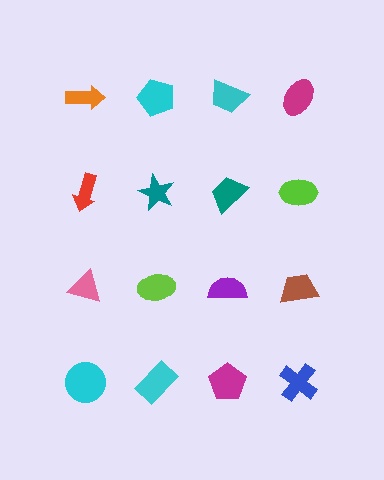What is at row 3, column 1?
A pink triangle.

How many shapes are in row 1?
4 shapes.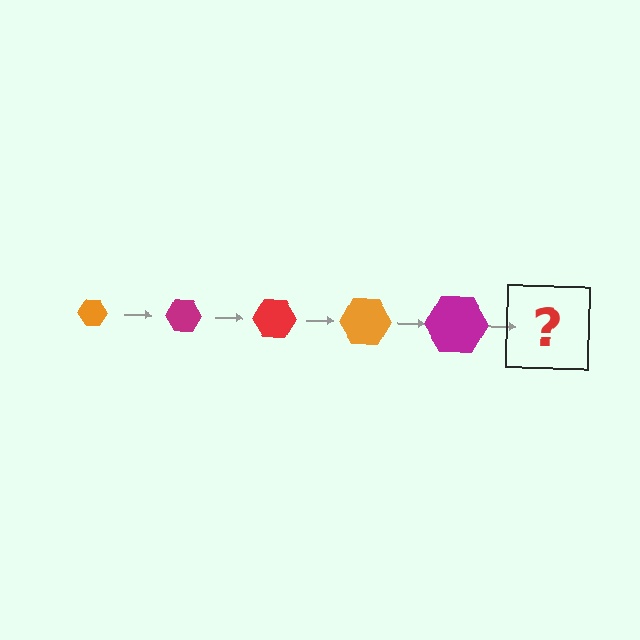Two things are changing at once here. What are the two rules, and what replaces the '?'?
The two rules are that the hexagon grows larger each step and the color cycles through orange, magenta, and red. The '?' should be a red hexagon, larger than the previous one.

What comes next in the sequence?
The next element should be a red hexagon, larger than the previous one.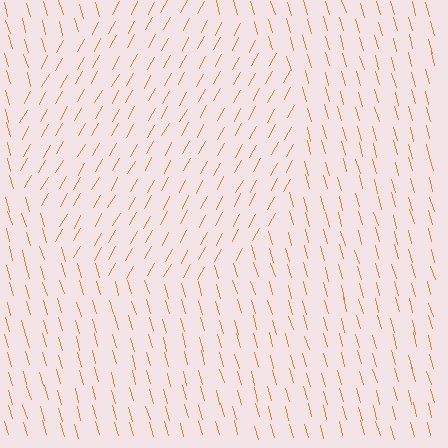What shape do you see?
I see a circle.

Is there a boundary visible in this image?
Yes, there is a texture boundary formed by a change in line orientation.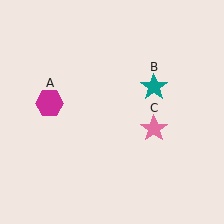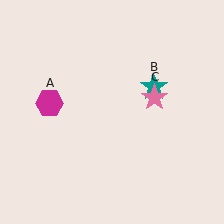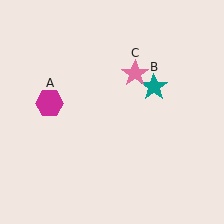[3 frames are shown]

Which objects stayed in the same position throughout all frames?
Magenta hexagon (object A) and teal star (object B) remained stationary.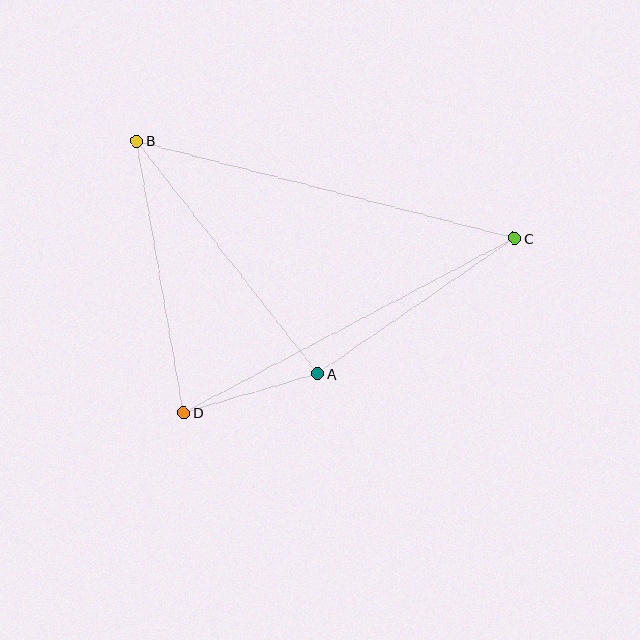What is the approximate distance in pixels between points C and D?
The distance between C and D is approximately 374 pixels.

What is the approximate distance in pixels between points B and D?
The distance between B and D is approximately 275 pixels.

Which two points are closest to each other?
Points A and D are closest to each other.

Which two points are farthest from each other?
Points B and C are farthest from each other.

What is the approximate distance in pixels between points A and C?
The distance between A and C is approximately 239 pixels.